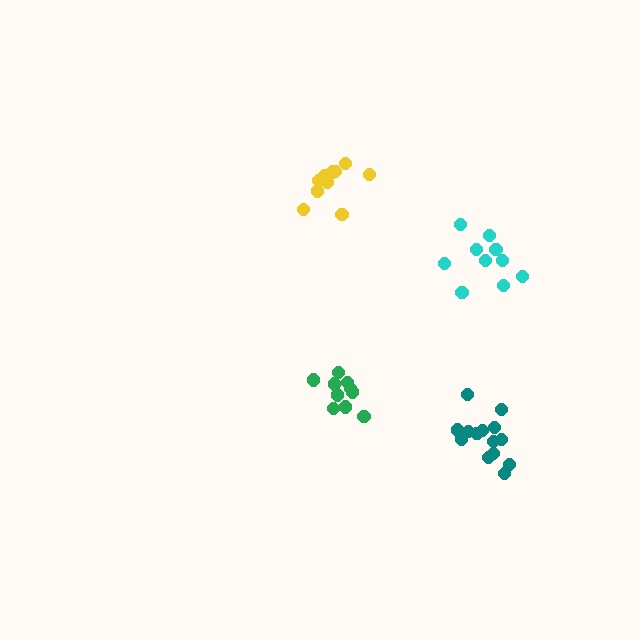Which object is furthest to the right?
The teal cluster is rightmost.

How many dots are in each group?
Group 1: 11 dots, Group 2: 14 dots, Group 3: 10 dots, Group 4: 10 dots (45 total).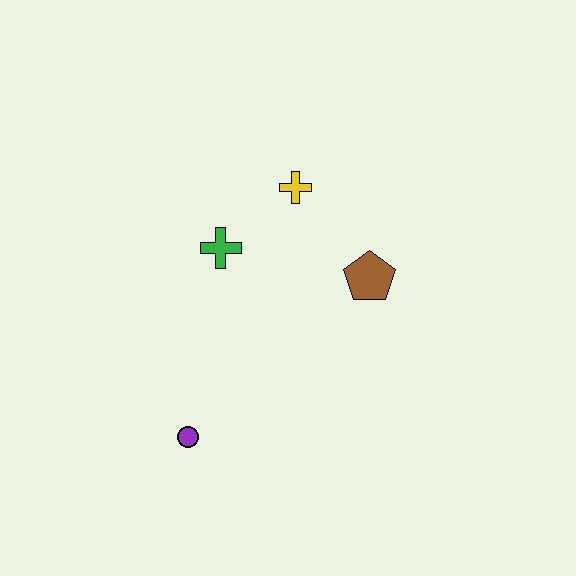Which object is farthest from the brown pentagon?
The purple circle is farthest from the brown pentagon.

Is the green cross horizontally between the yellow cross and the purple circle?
Yes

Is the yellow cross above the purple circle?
Yes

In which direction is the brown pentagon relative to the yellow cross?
The brown pentagon is below the yellow cross.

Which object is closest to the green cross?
The yellow cross is closest to the green cross.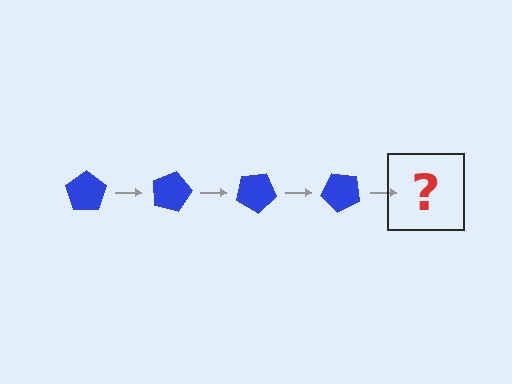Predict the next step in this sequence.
The next step is a blue pentagon rotated 60 degrees.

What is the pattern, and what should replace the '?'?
The pattern is that the pentagon rotates 15 degrees each step. The '?' should be a blue pentagon rotated 60 degrees.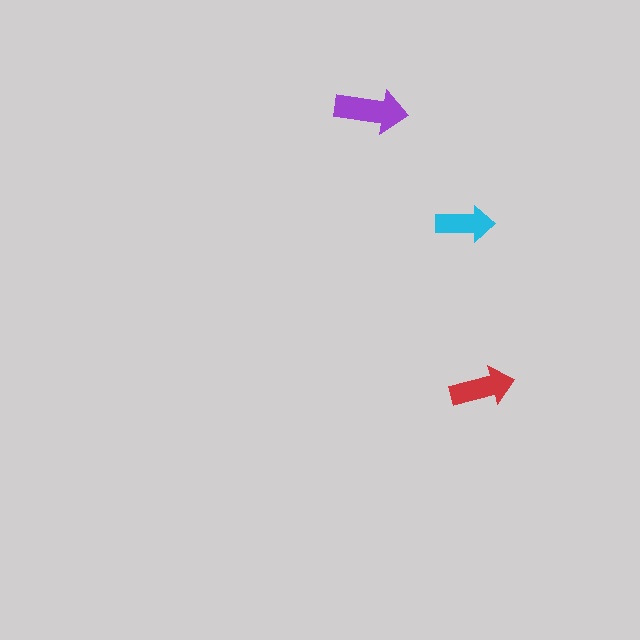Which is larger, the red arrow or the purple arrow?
The purple one.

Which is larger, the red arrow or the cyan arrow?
The red one.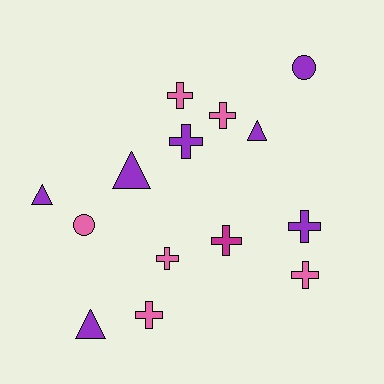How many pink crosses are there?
There are 5 pink crosses.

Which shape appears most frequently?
Cross, with 8 objects.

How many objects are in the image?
There are 14 objects.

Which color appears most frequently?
Purple, with 7 objects.